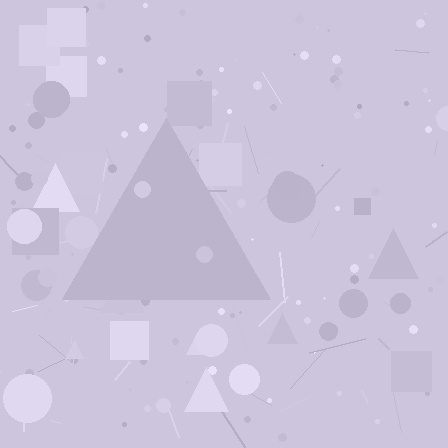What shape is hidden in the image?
A triangle is hidden in the image.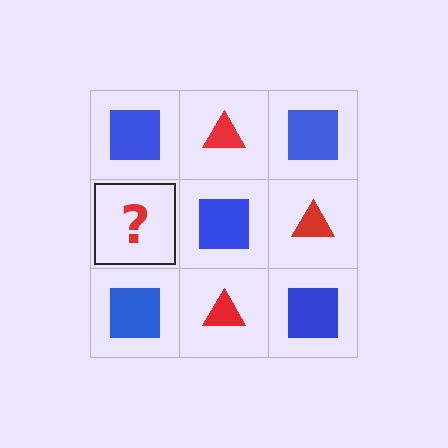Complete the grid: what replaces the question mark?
The question mark should be replaced with a red triangle.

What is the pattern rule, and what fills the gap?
The rule is that it alternates blue square and red triangle in a checkerboard pattern. The gap should be filled with a red triangle.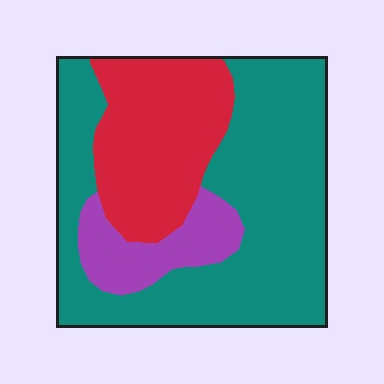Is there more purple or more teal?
Teal.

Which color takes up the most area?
Teal, at roughly 60%.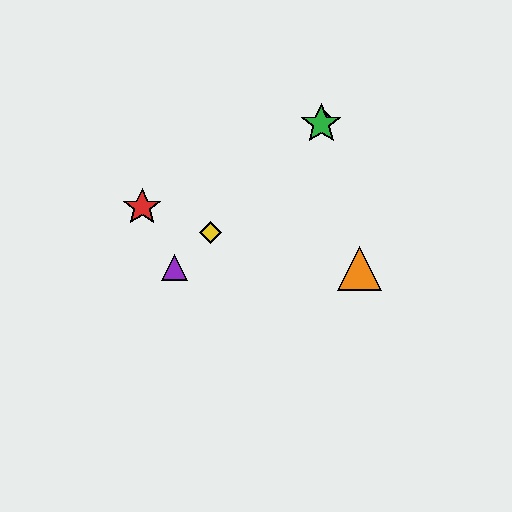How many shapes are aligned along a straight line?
4 shapes (the blue diamond, the green star, the yellow diamond, the purple triangle) are aligned along a straight line.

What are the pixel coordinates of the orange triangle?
The orange triangle is at (360, 269).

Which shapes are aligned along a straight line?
The blue diamond, the green star, the yellow diamond, the purple triangle are aligned along a straight line.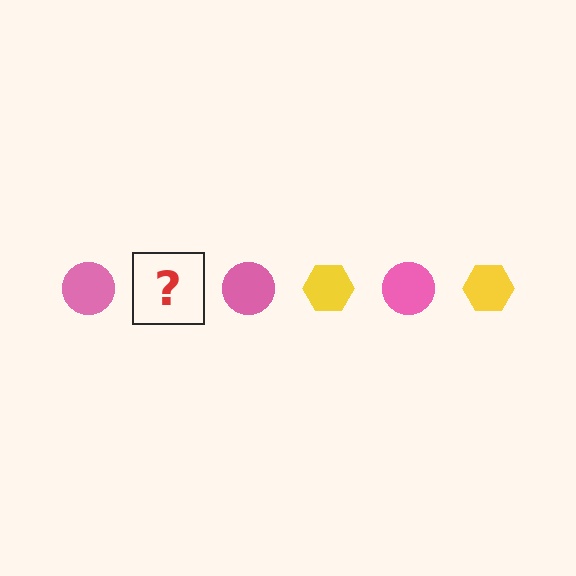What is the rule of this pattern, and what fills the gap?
The rule is that the pattern alternates between pink circle and yellow hexagon. The gap should be filled with a yellow hexagon.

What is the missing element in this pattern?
The missing element is a yellow hexagon.